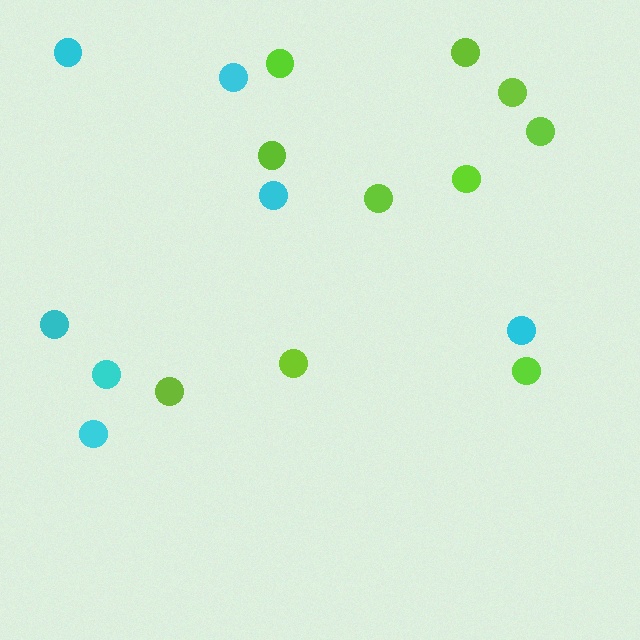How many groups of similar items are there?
There are 2 groups: one group of lime circles (10) and one group of cyan circles (7).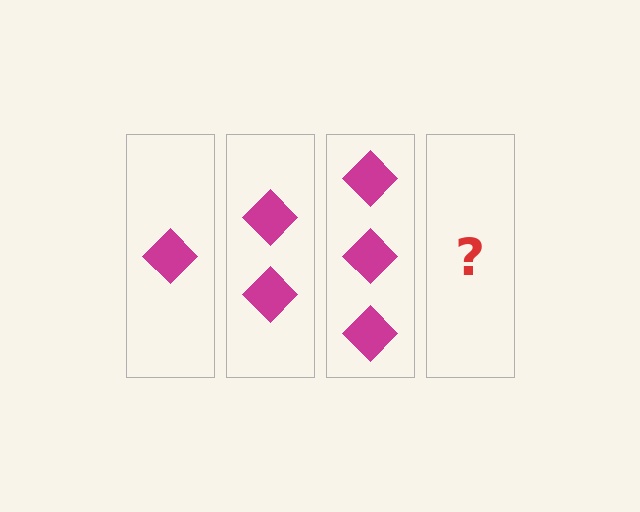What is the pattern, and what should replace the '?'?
The pattern is that each step adds one more diamond. The '?' should be 4 diamonds.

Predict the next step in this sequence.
The next step is 4 diamonds.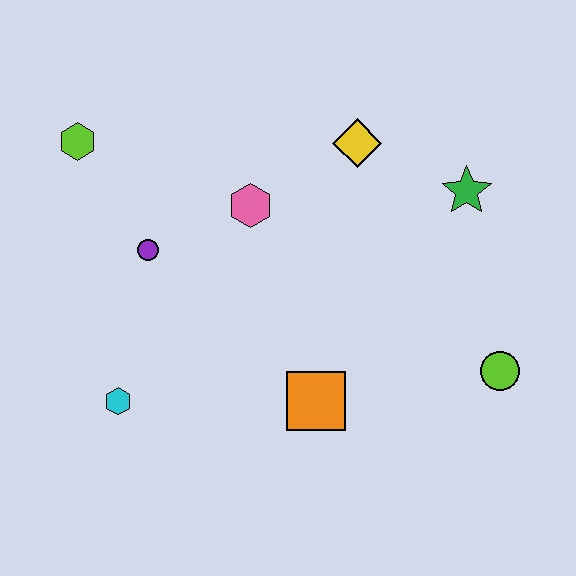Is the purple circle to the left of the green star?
Yes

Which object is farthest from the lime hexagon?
The lime circle is farthest from the lime hexagon.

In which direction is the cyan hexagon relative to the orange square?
The cyan hexagon is to the left of the orange square.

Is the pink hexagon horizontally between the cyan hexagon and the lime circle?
Yes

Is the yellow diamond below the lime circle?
No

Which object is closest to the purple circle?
The pink hexagon is closest to the purple circle.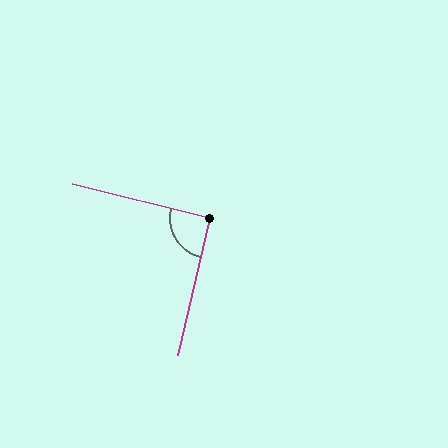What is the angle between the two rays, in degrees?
Approximately 91 degrees.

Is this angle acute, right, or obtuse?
It is approximately a right angle.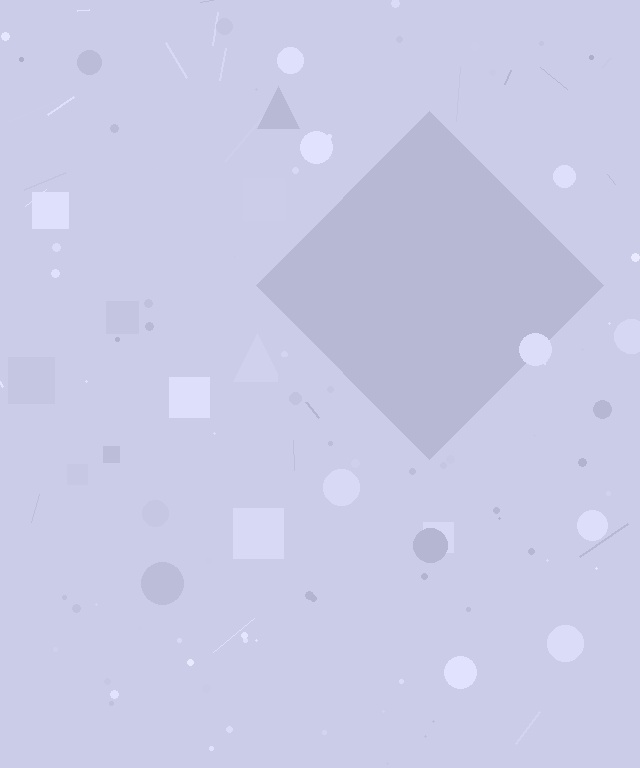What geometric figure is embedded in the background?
A diamond is embedded in the background.